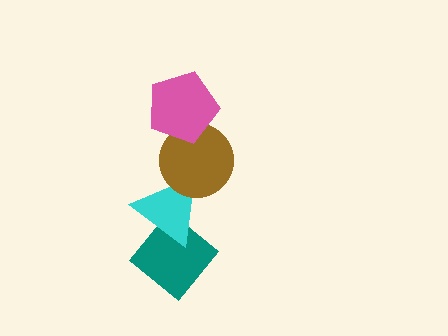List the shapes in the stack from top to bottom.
From top to bottom: the pink pentagon, the brown circle, the cyan triangle, the teal diamond.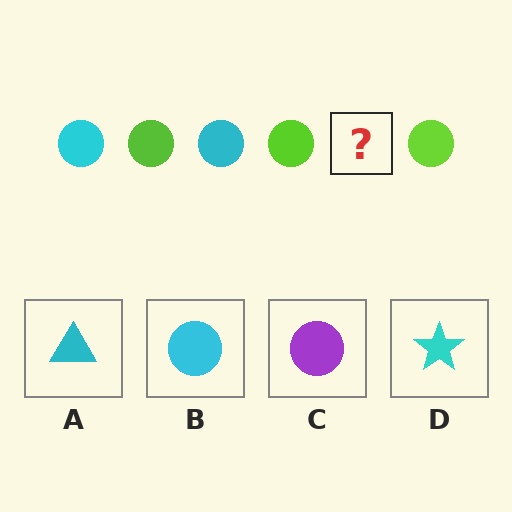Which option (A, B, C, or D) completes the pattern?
B.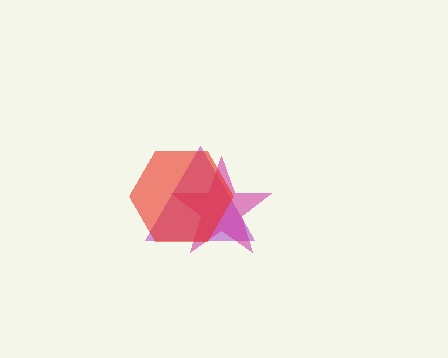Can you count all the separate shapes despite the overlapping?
Yes, there are 3 separate shapes.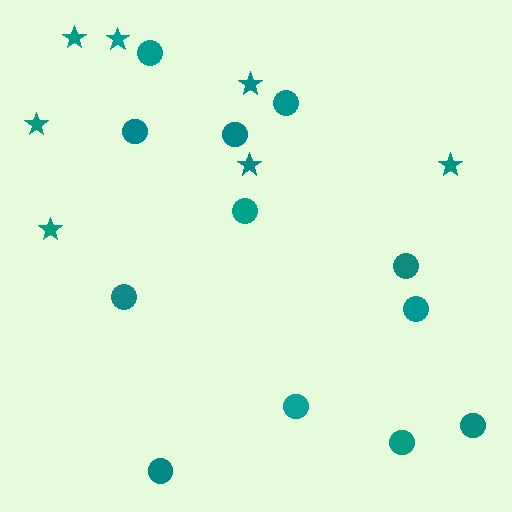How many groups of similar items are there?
There are 2 groups: one group of circles (12) and one group of stars (7).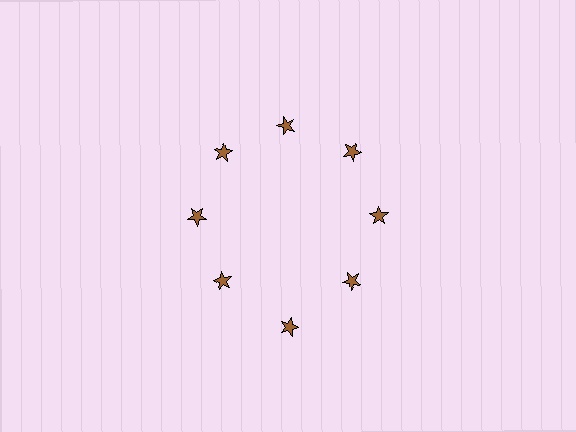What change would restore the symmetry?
The symmetry would be restored by moving it inward, back onto the ring so that all 8 stars sit at equal angles and equal distance from the center.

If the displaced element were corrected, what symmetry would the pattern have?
It would have 8-fold rotational symmetry — the pattern would map onto itself every 45 degrees.